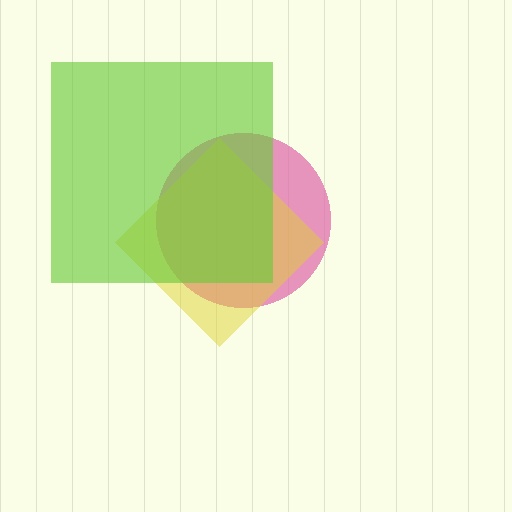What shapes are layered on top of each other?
The layered shapes are: a pink circle, a yellow diamond, a lime square.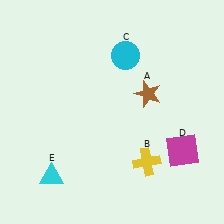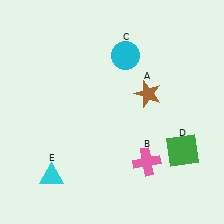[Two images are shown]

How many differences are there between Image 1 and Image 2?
There are 2 differences between the two images.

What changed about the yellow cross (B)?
In Image 1, B is yellow. In Image 2, it changed to pink.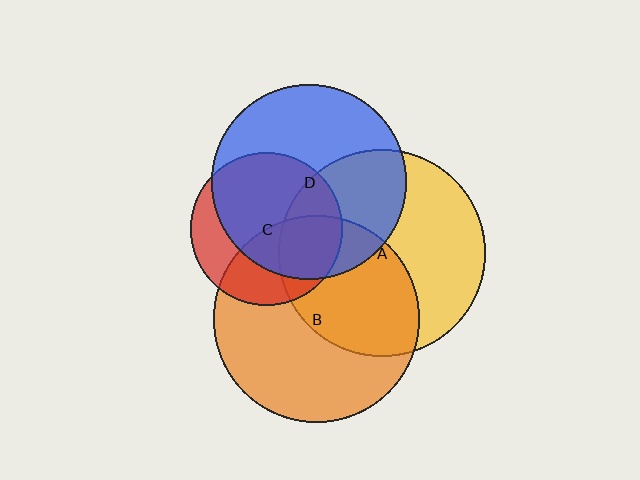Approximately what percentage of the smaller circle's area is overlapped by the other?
Approximately 30%.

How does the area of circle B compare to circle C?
Approximately 1.8 times.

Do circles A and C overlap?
Yes.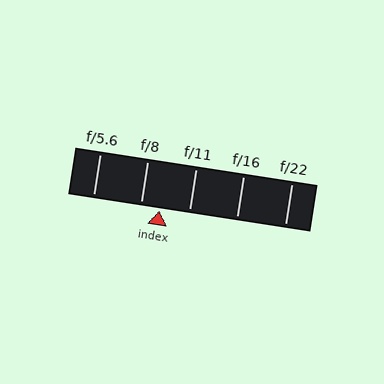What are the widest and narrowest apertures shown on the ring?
The widest aperture shown is f/5.6 and the narrowest is f/22.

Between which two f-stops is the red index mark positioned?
The index mark is between f/8 and f/11.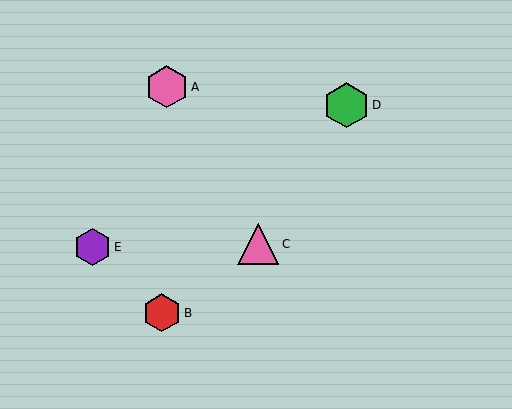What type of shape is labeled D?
Shape D is a green hexagon.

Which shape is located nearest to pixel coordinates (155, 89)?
The pink hexagon (labeled A) at (167, 87) is nearest to that location.